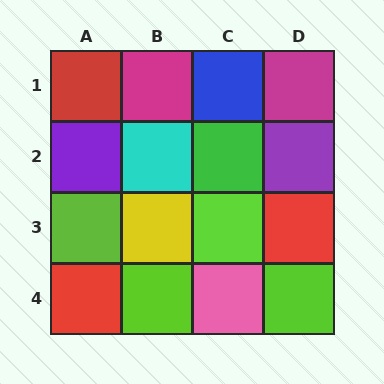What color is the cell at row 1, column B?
Magenta.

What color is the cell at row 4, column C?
Pink.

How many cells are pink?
1 cell is pink.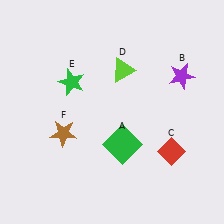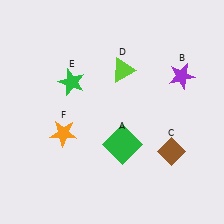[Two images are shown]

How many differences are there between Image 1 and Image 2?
There are 2 differences between the two images.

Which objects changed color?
C changed from red to brown. F changed from brown to orange.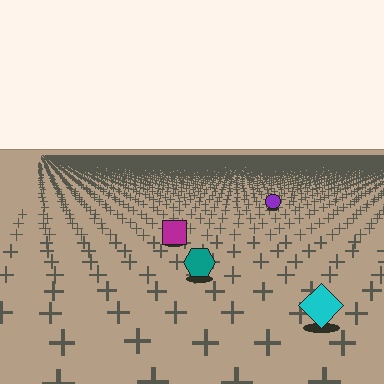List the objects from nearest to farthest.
From nearest to farthest: the cyan diamond, the teal hexagon, the magenta square, the purple circle.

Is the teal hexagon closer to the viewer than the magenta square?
Yes. The teal hexagon is closer — you can tell from the texture gradient: the ground texture is coarser near it.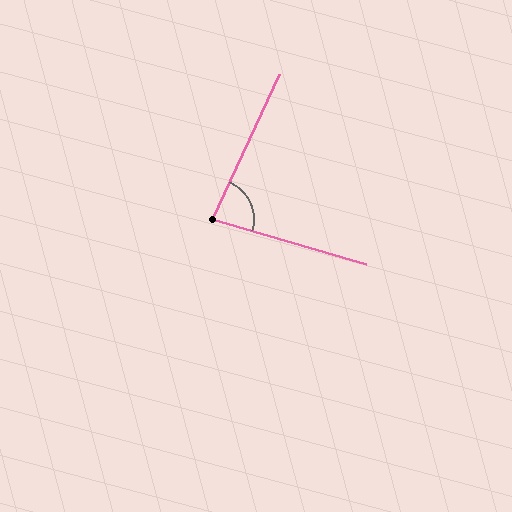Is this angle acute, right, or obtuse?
It is acute.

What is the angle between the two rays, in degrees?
Approximately 82 degrees.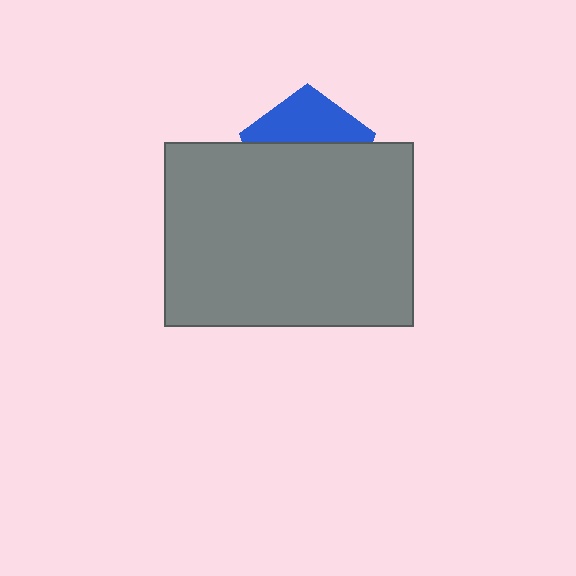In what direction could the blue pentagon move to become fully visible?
The blue pentagon could move up. That would shift it out from behind the gray rectangle entirely.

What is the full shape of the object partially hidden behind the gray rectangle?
The partially hidden object is a blue pentagon.